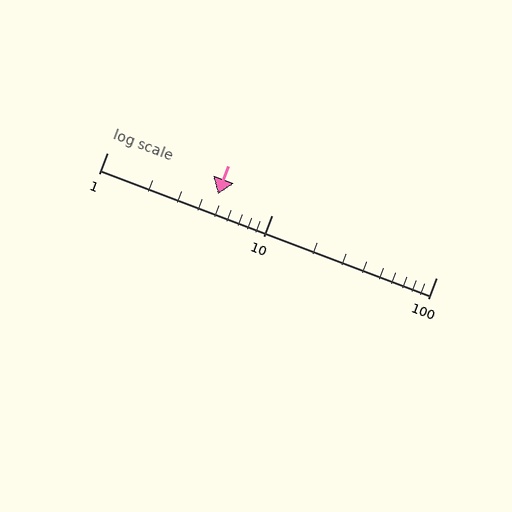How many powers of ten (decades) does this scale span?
The scale spans 2 decades, from 1 to 100.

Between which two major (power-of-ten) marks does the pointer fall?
The pointer is between 1 and 10.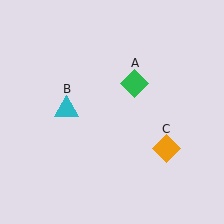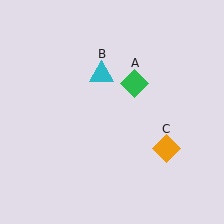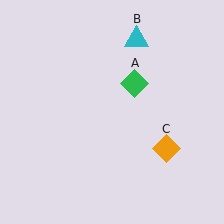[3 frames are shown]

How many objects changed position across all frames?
1 object changed position: cyan triangle (object B).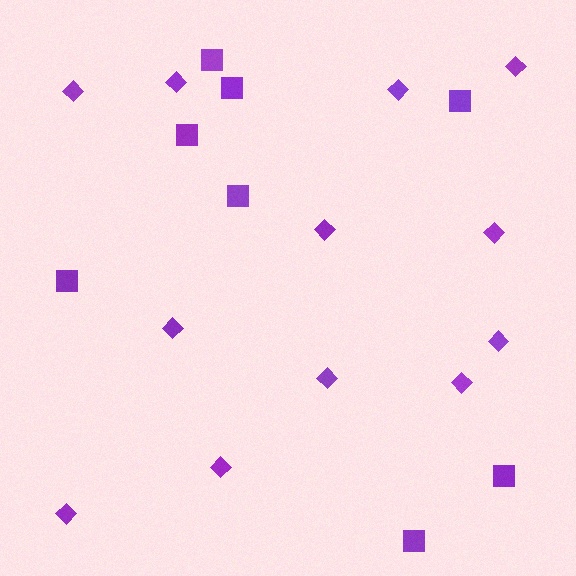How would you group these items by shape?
There are 2 groups: one group of diamonds (12) and one group of squares (8).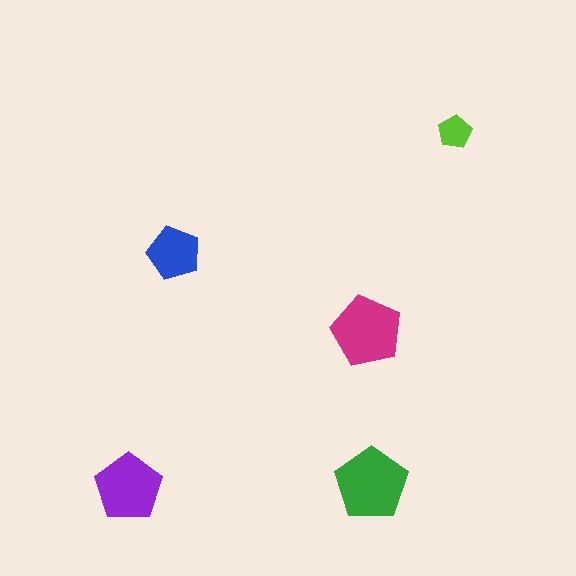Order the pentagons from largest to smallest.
the green one, the magenta one, the purple one, the blue one, the lime one.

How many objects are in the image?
There are 5 objects in the image.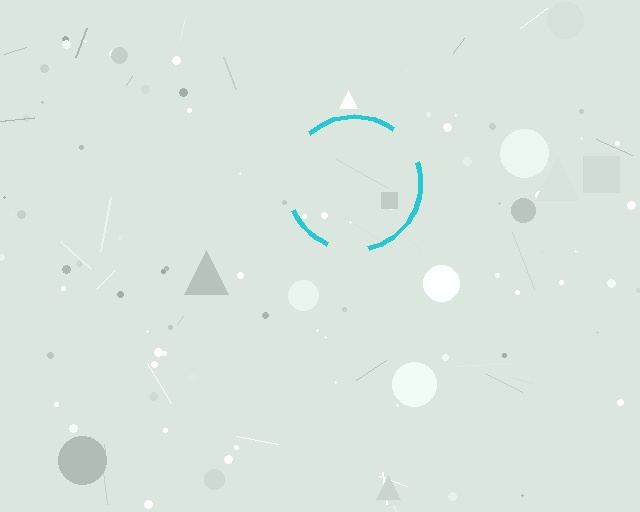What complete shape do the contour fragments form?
The contour fragments form a circle.